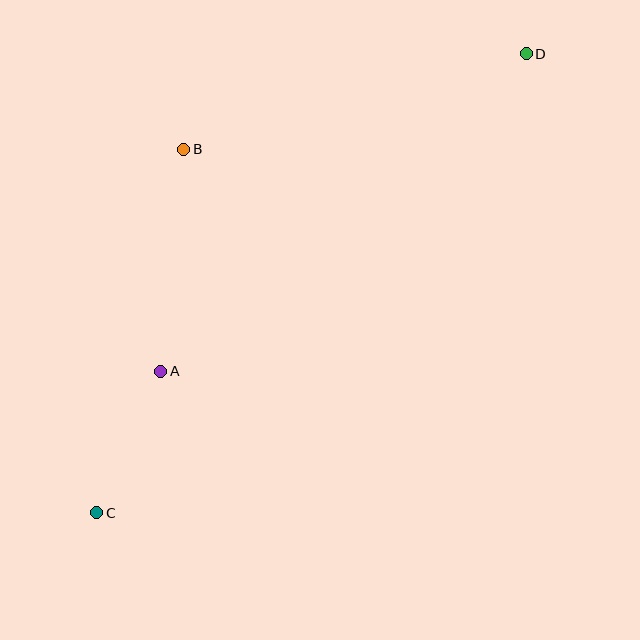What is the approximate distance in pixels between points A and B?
The distance between A and B is approximately 223 pixels.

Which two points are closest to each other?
Points A and C are closest to each other.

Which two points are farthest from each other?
Points C and D are farthest from each other.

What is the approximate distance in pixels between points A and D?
The distance between A and D is approximately 485 pixels.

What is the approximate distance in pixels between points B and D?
The distance between B and D is approximately 356 pixels.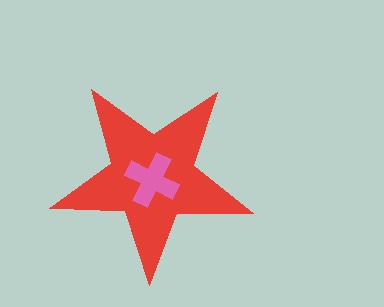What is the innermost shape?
The pink cross.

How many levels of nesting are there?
2.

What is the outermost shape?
The red star.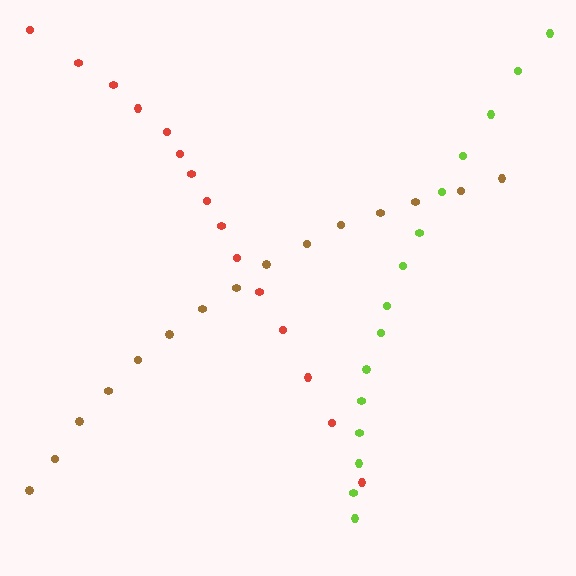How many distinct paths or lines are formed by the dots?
There are 3 distinct paths.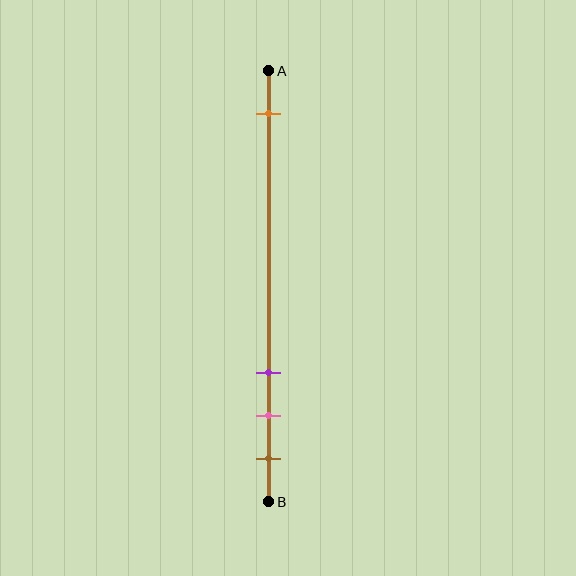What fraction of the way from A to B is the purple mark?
The purple mark is approximately 70% (0.7) of the way from A to B.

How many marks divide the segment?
There are 4 marks dividing the segment.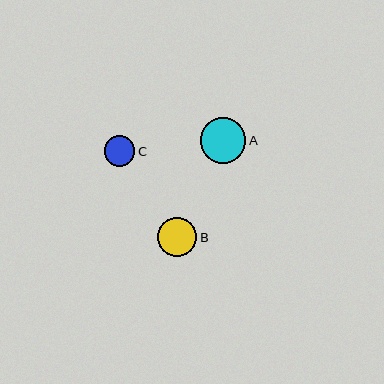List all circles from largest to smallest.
From largest to smallest: A, B, C.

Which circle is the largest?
Circle A is the largest with a size of approximately 46 pixels.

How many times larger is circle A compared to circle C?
Circle A is approximately 1.5 times the size of circle C.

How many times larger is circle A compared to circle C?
Circle A is approximately 1.5 times the size of circle C.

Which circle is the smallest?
Circle C is the smallest with a size of approximately 31 pixels.